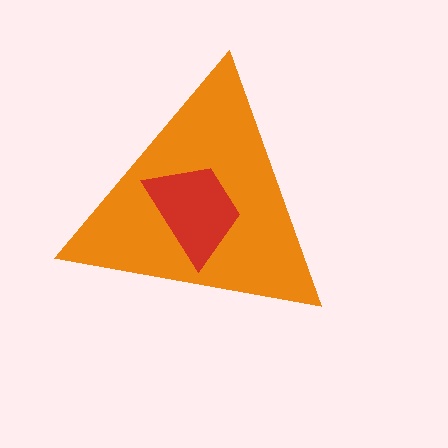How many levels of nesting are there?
2.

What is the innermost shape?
The red trapezoid.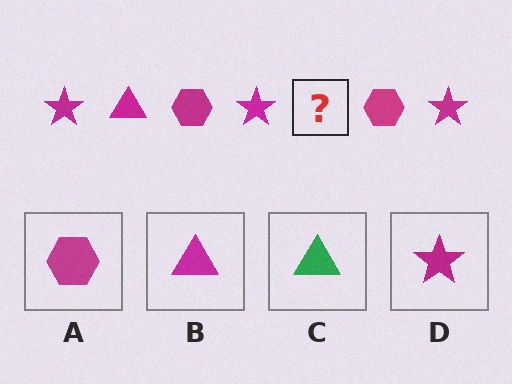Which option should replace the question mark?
Option B.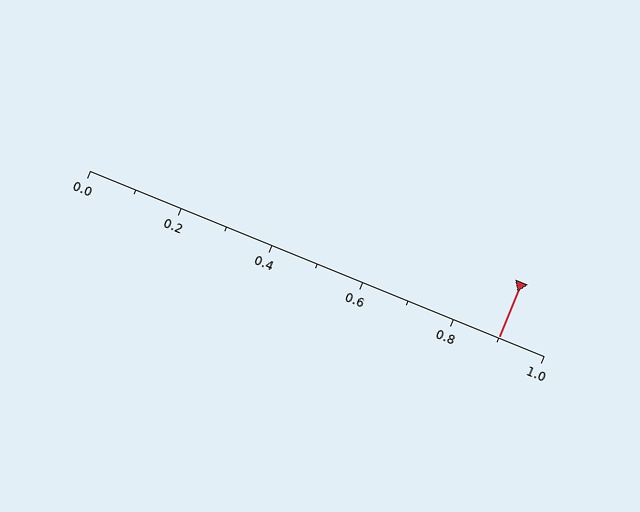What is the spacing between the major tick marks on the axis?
The major ticks are spaced 0.2 apart.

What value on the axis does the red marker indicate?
The marker indicates approximately 0.9.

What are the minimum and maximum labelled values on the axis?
The axis runs from 0.0 to 1.0.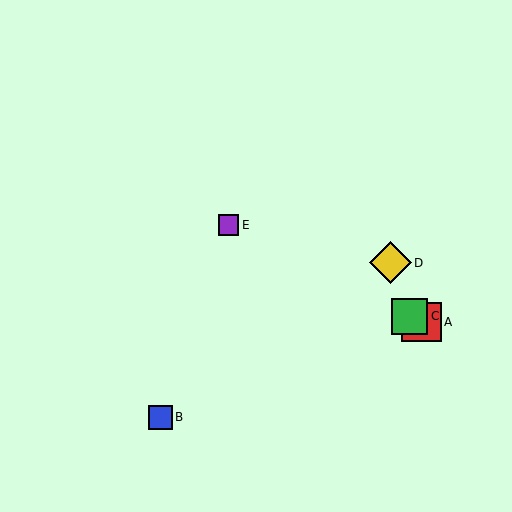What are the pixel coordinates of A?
Object A is at (422, 322).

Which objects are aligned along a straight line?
Objects A, C, E are aligned along a straight line.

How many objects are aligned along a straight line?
3 objects (A, C, E) are aligned along a straight line.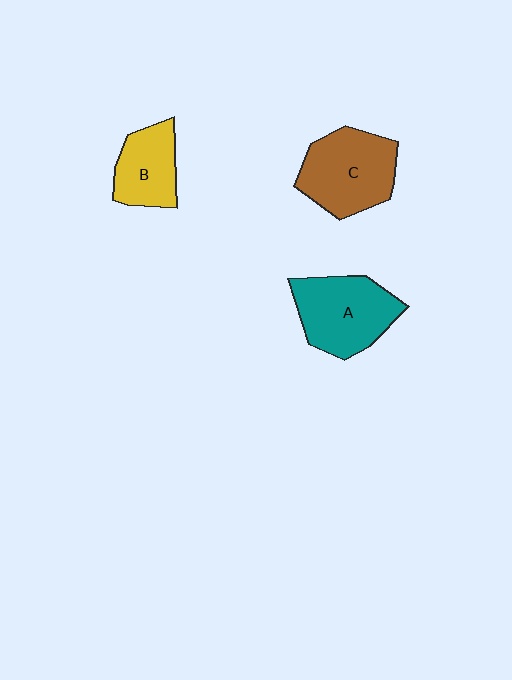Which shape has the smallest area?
Shape B (yellow).